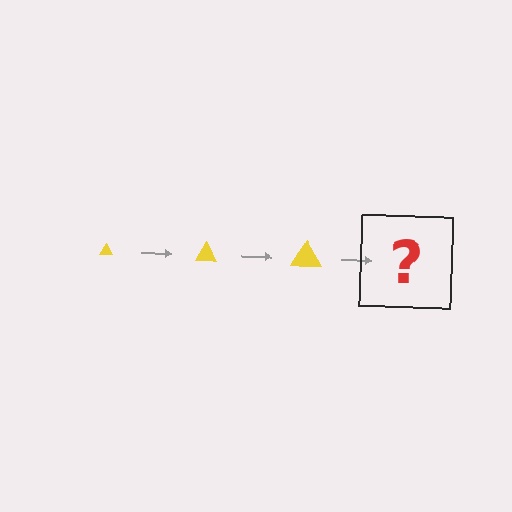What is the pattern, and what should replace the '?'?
The pattern is that the triangle gets progressively larger each step. The '?' should be a yellow triangle, larger than the previous one.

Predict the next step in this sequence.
The next step is a yellow triangle, larger than the previous one.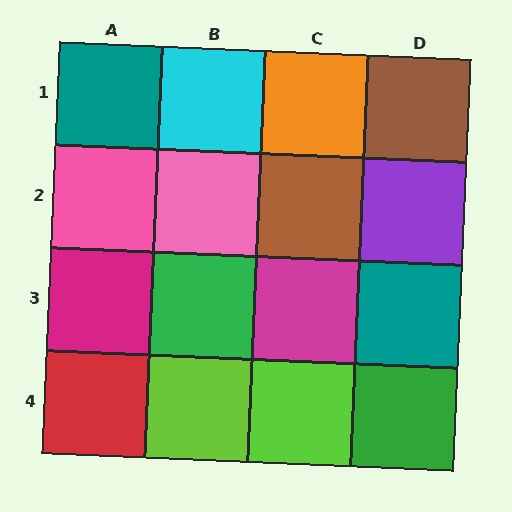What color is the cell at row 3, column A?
Magenta.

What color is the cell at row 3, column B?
Green.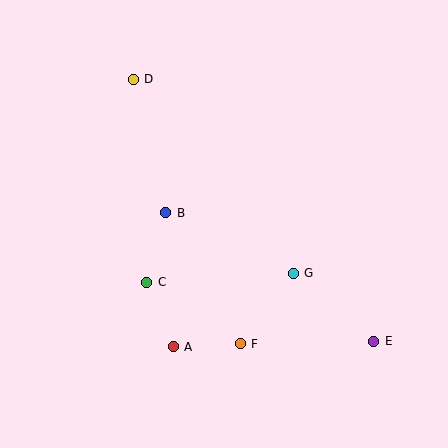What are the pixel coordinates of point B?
Point B is at (166, 213).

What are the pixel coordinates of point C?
Point C is at (147, 282).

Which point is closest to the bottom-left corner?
Point A is closest to the bottom-left corner.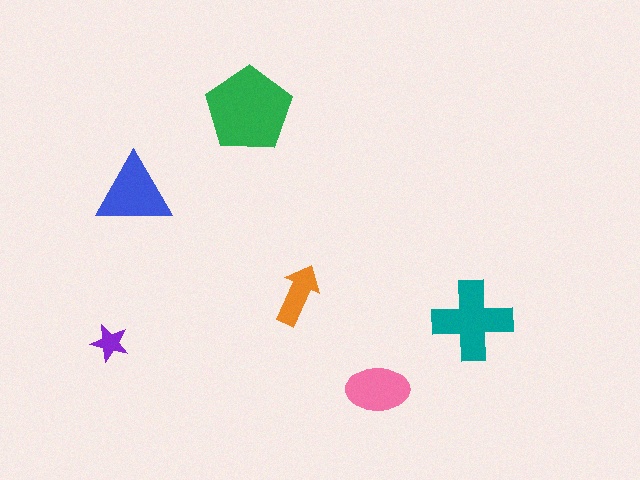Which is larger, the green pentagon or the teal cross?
The green pentagon.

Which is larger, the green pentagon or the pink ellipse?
The green pentagon.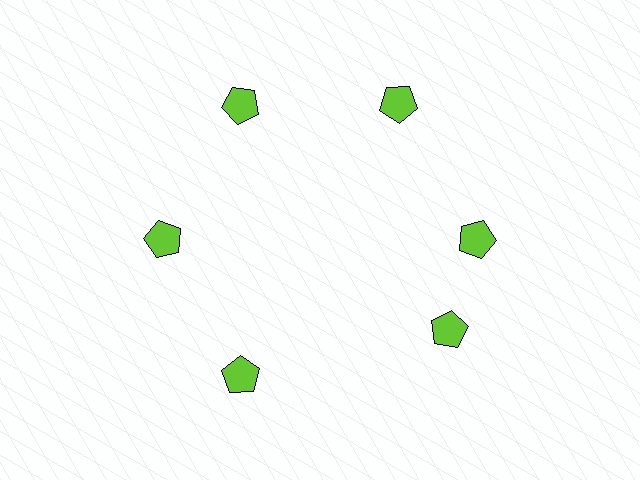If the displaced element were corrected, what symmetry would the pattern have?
It would have 6-fold rotational symmetry — the pattern would map onto itself every 60 degrees.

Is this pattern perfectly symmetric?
No. The 6 lime pentagons are arranged in a ring, but one element near the 5 o'clock position is rotated out of alignment along the ring, breaking the 6-fold rotational symmetry.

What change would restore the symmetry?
The symmetry would be restored by rotating it back into even spacing with its neighbors so that all 6 pentagons sit at equal angles and equal distance from the center.